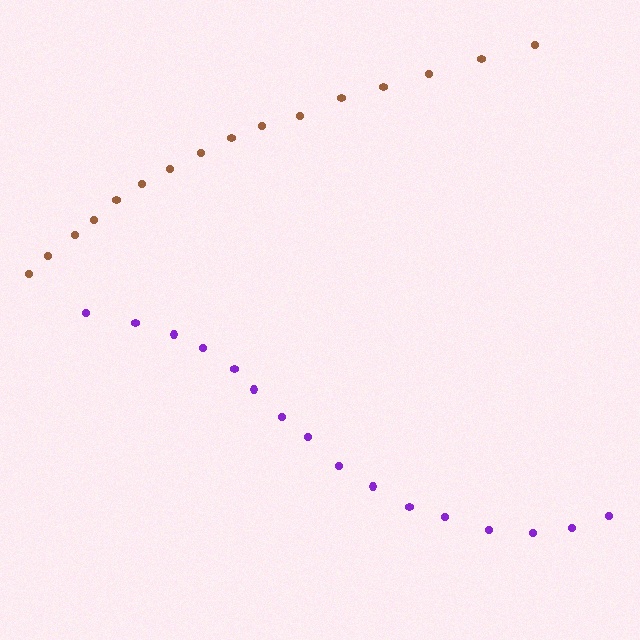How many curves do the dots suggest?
There are 2 distinct paths.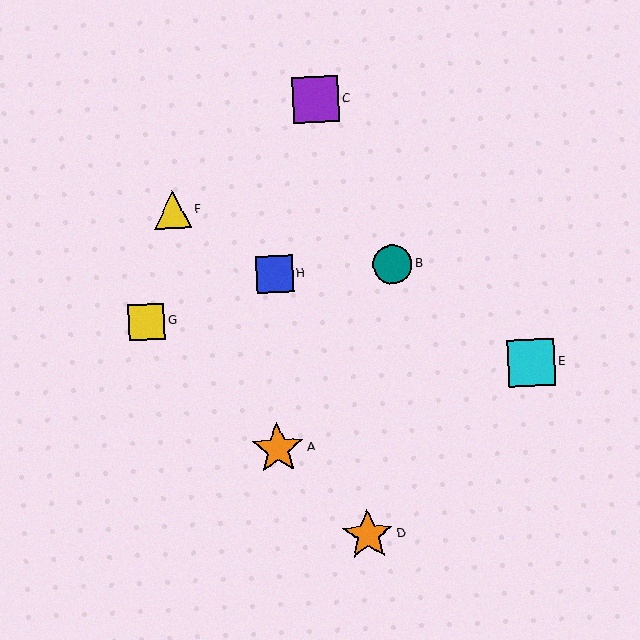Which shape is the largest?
The orange star (labeled A) is the largest.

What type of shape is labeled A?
Shape A is an orange star.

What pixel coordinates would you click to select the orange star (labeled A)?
Click at (278, 449) to select the orange star A.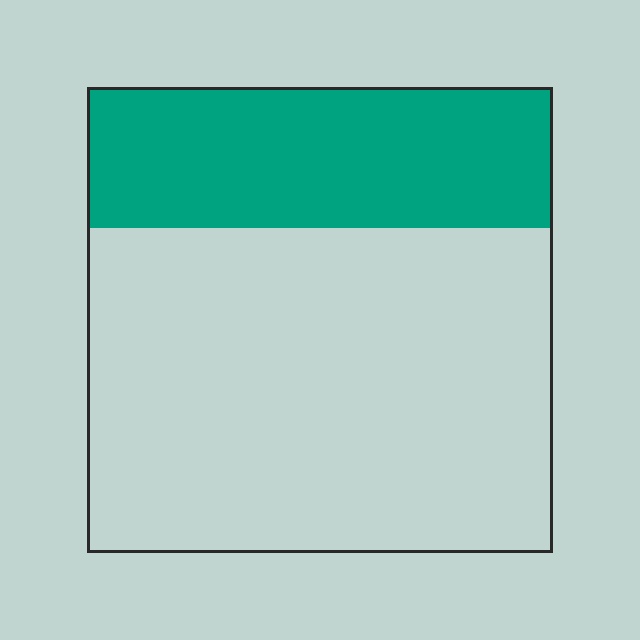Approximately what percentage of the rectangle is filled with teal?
Approximately 30%.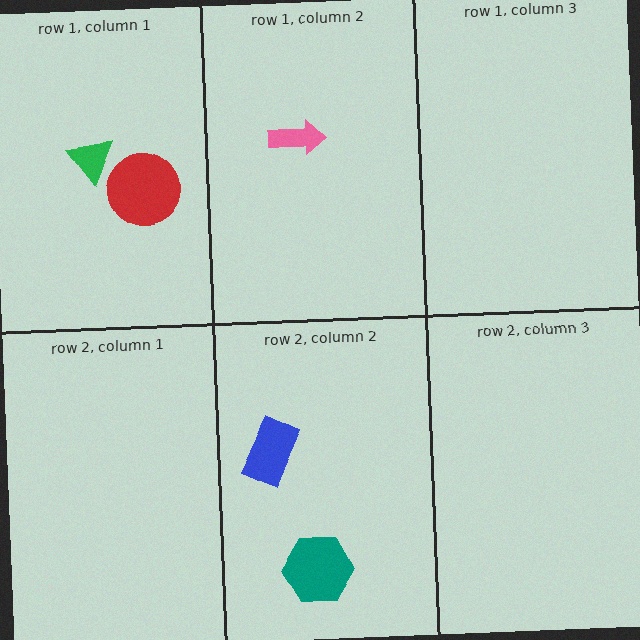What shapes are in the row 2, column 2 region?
The teal hexagon, the blue rectangle.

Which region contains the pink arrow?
The row 1, column 2 region.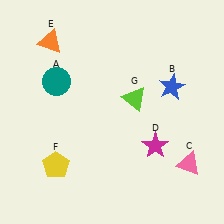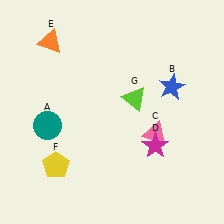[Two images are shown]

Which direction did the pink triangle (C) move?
The pink triangle (C) moved left.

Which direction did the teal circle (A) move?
The teal circle (A) moved down.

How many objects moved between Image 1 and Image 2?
2 objects moved between the two images.